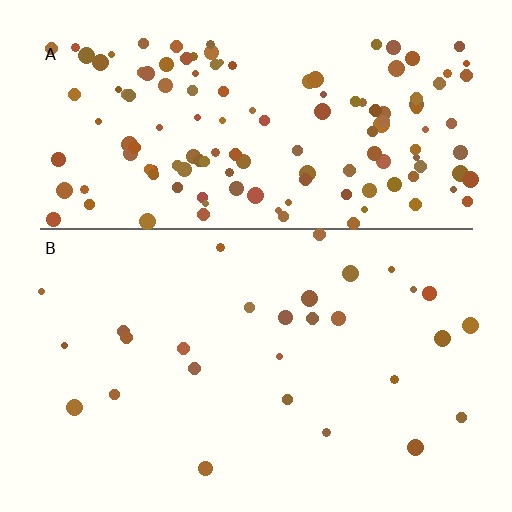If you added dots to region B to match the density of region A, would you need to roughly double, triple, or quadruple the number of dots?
Approximately quadruple.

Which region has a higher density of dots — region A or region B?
A (the top).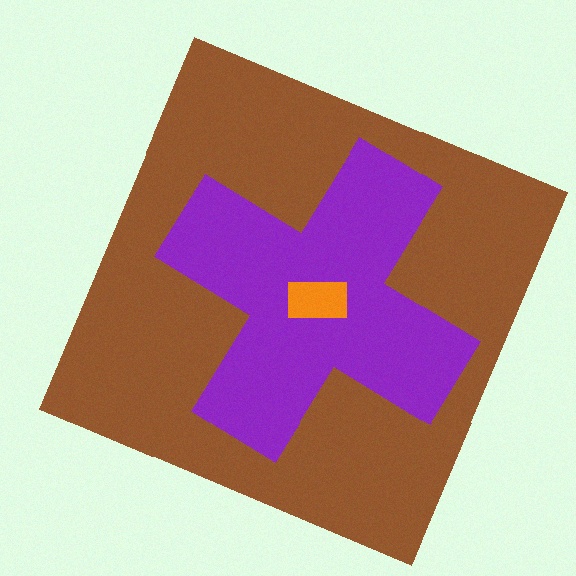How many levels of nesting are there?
3.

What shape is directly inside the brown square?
The purple cross.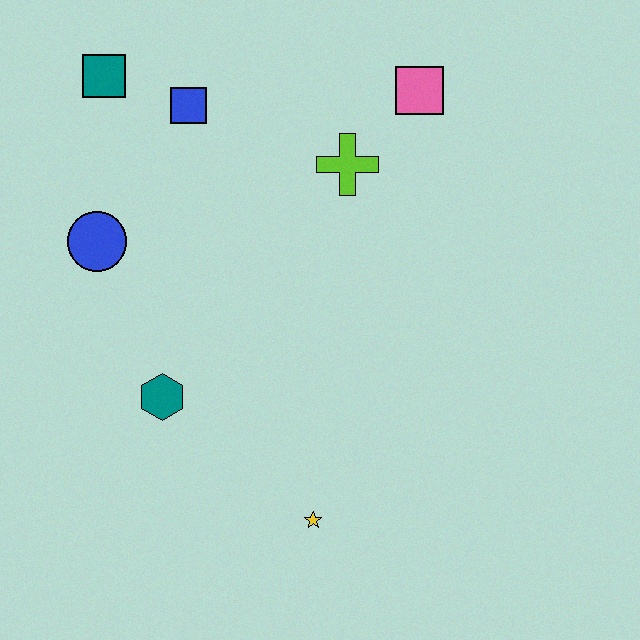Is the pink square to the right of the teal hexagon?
Yes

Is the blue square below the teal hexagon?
No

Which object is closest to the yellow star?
The teal hexagon is closest to the yellow star.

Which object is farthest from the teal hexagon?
The pink square is farthest from the teal hexagon.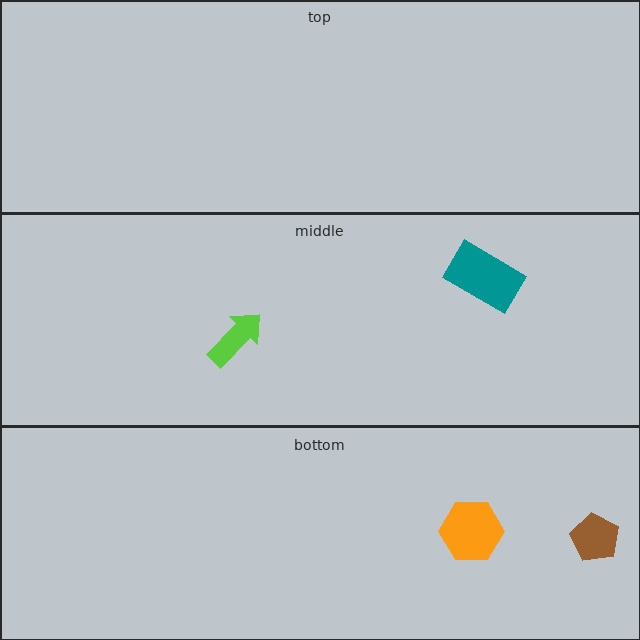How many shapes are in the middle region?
2.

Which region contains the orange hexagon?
The bottom region.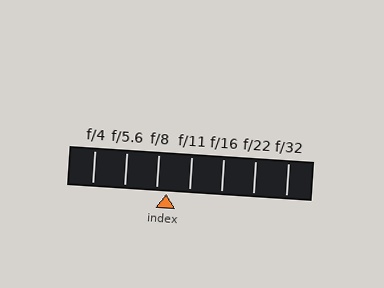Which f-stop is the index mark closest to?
The index mark is closest to f/8.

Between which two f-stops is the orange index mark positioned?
The index mark is between f/8 and f/11.